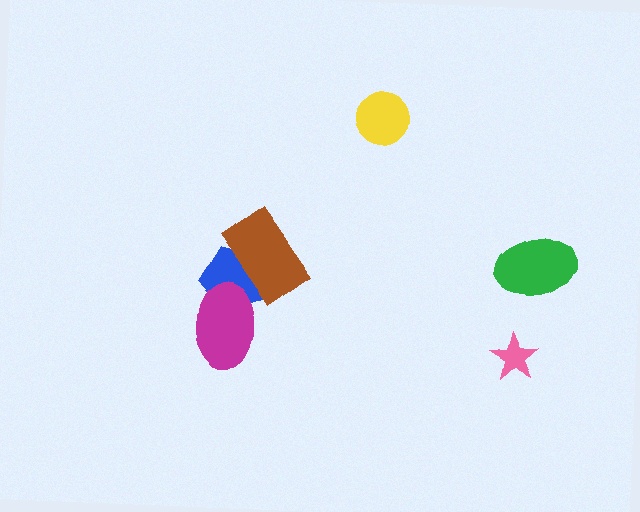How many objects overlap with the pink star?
0 objects overlap with the pink star.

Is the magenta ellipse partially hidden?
No, no other shape covers it.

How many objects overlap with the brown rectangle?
1 object overlaps with the brown rectangle.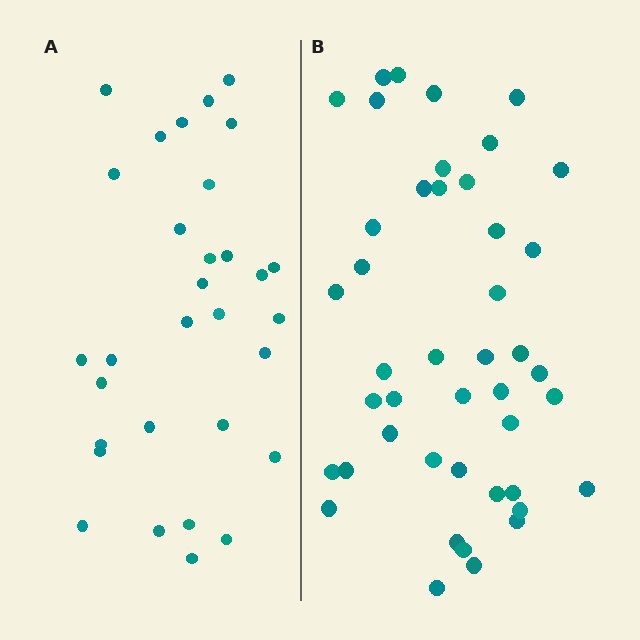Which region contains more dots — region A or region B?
Region B (the right region) has more dots.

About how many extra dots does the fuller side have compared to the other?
Region B has approximately 15 more dots than region A.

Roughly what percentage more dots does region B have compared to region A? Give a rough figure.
About 40% more.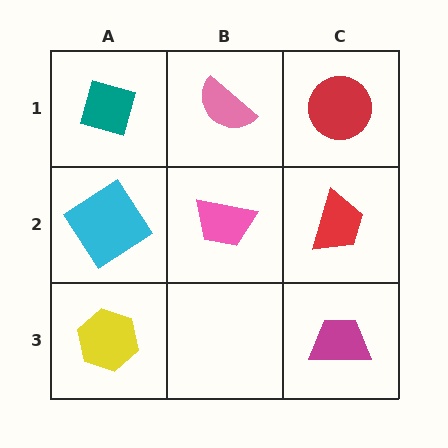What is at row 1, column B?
A pink semicircle.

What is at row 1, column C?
A red circle.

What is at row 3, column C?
A magenta trapezoid.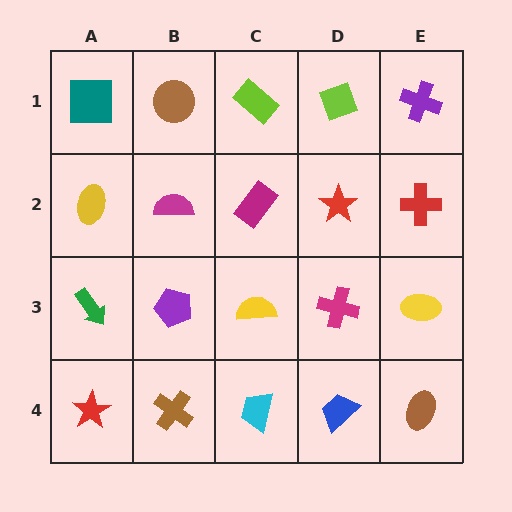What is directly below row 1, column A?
A yellow ellipse.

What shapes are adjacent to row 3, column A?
A yellow ellipse (row 2, column A), a red star (row 4, column A), a purple pentagon (row 3, column B).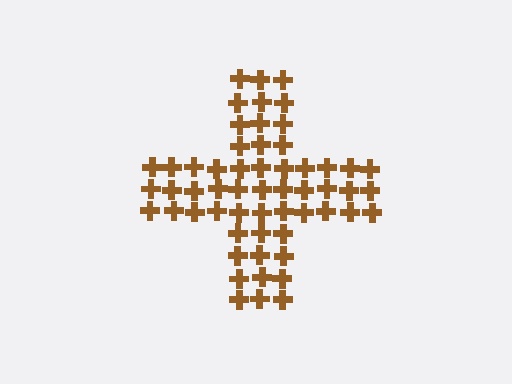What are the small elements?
The small elements are crosses.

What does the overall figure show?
The overall figure shows a cross.